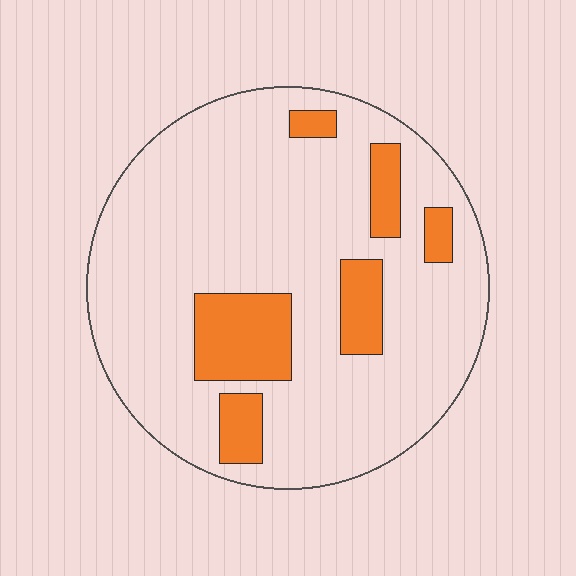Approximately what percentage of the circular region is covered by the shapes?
Approximately 15%.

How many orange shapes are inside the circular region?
6.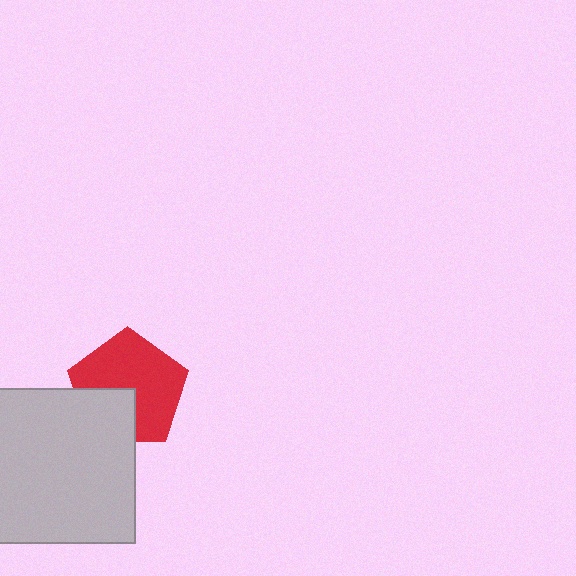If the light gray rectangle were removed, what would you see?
You would see the complete red pentagon.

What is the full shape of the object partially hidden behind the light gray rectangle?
The partially hidden object is a red pentagon.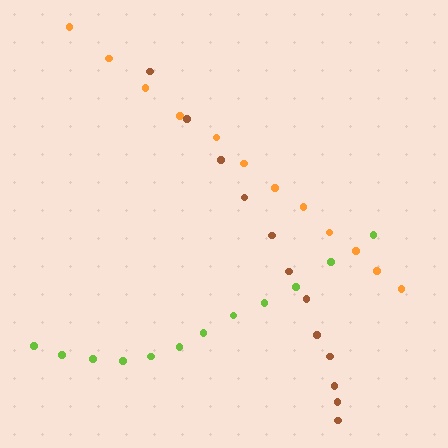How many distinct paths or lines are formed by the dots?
There are 3 distinct paths.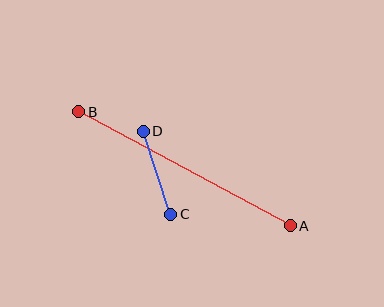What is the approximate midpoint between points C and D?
The midpoint is at approximately (157, 173) pixels.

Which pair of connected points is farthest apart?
Points A and B are farthest apart.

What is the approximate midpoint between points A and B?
The midpoint is at approximately (184, 169) pixels.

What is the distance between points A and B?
The distance is approximately 240 pixels.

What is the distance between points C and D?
The distance is approximately 88 pixels.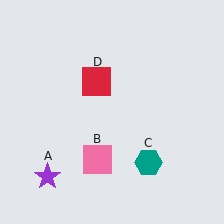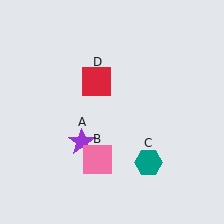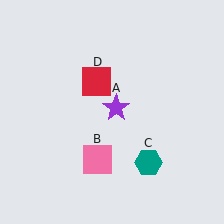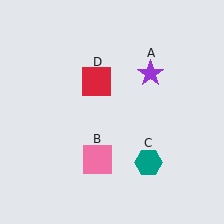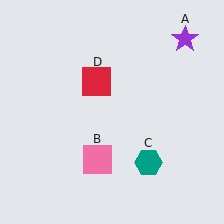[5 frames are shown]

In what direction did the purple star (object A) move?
The purple star (object A) moved up and to the right.